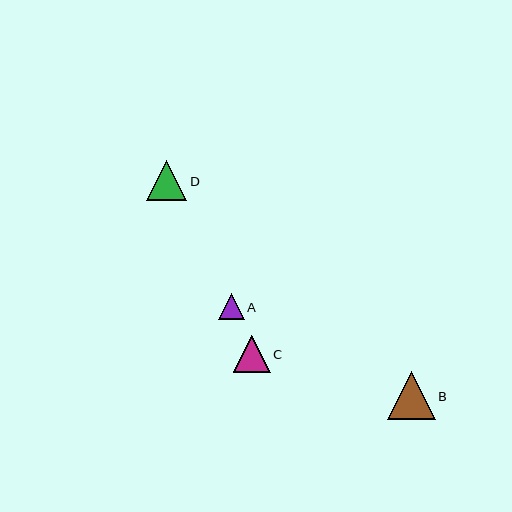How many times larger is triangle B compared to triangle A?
Triangle B is approximately 1.8 times the size of triangle A.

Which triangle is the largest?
Triangle B is the largest with a size of approximately 48 pixels.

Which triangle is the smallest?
Triangle A is the smallest with a size of approximately 26 pixels.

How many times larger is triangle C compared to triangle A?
Triangle C is approximately 1.4 times the size of triangle A.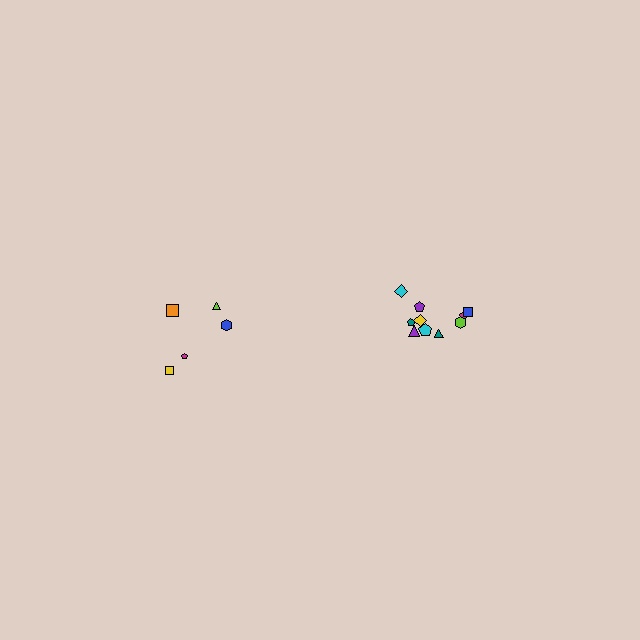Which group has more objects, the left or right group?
The right group.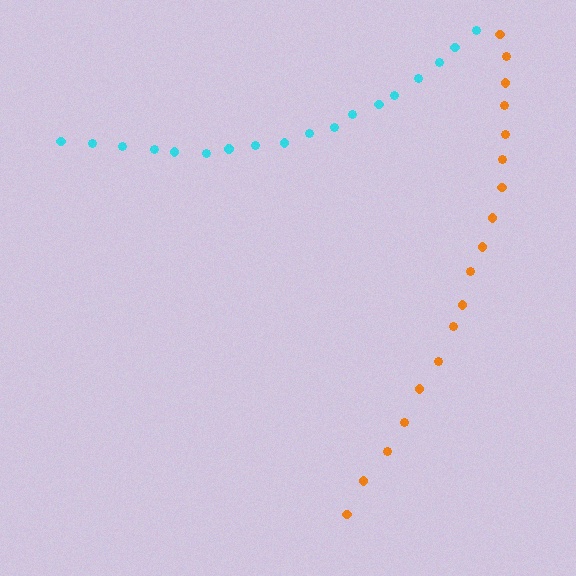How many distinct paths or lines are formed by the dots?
There are 2 distinct paths.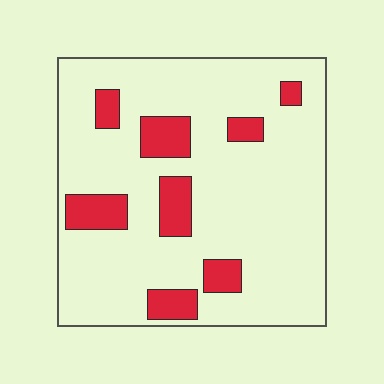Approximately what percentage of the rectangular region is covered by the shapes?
Approximately 15%.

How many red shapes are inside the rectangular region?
8.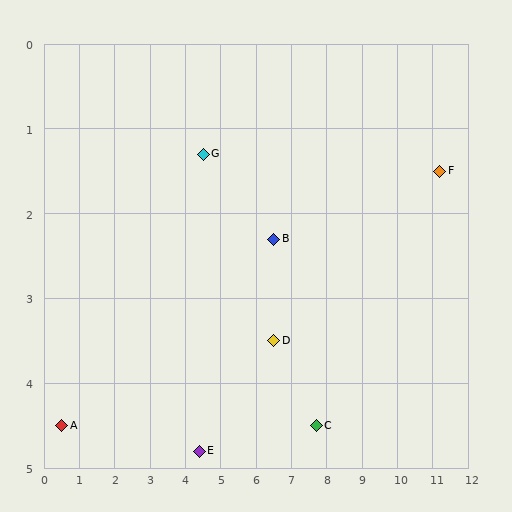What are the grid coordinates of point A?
Point A is at approximately (0.5, 4.5).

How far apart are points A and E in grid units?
Points A and E are about 3.9 grid units apart.